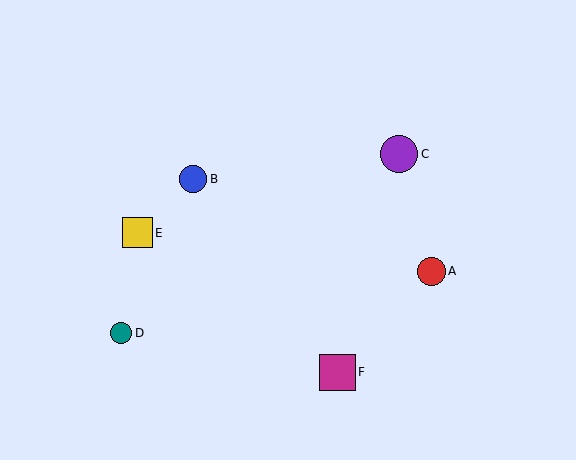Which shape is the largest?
The purple circle (labeled C) is the largest.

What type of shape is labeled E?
Shape E is a yellow square.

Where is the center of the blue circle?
The center of the blue circle is at (193, 179).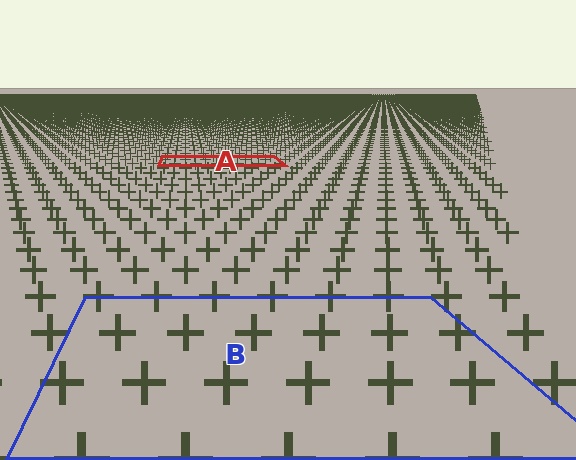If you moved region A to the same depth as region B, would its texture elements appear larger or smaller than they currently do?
They would appear larger. At a closer depth, the same texture elements are projected at a bigger on-screen size.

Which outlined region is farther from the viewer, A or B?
Region A is farther from the viewer — the texture elements inside it appear smaller and more densely packed.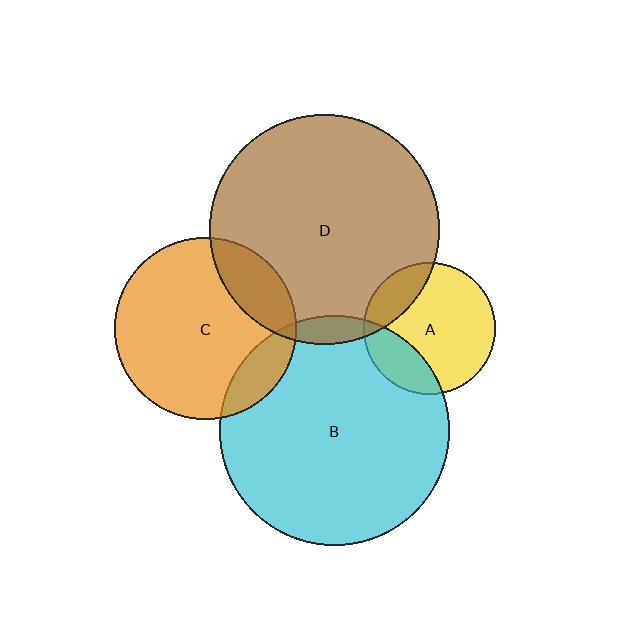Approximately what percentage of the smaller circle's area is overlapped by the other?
Approximately 20%.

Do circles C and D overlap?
Yes.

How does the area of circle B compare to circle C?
Approximately 1.6 times.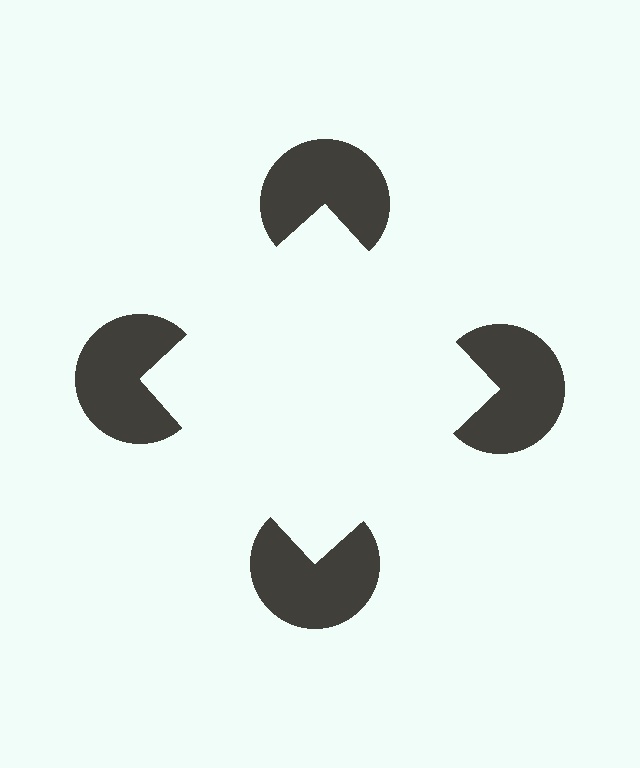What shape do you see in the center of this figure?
An illusory square — its edges are inferred from the aligned wedge cuts in the pac-man discs, not physically drawn.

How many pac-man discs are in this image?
There are 4 — one at each vertex of the illusory square.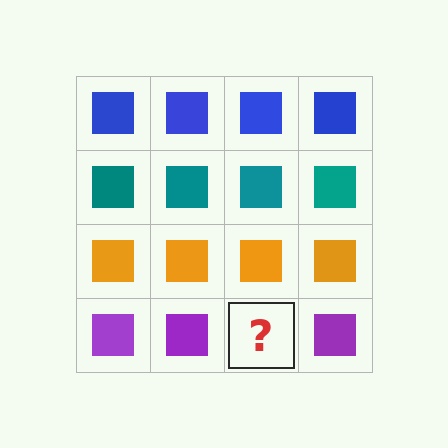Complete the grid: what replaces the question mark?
The question mark should be replaced with a purple square.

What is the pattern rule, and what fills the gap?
The rule is that each row has a consistent color. The gap should be filled with a purple square.